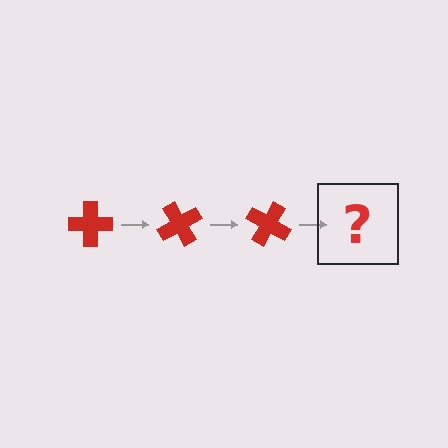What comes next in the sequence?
The next element should be a red cross rotated 180 degrees.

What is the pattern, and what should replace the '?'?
The pattern is that the cross rotates 60 degrees each step. The '?' should be a red cross rotated 180 degrees.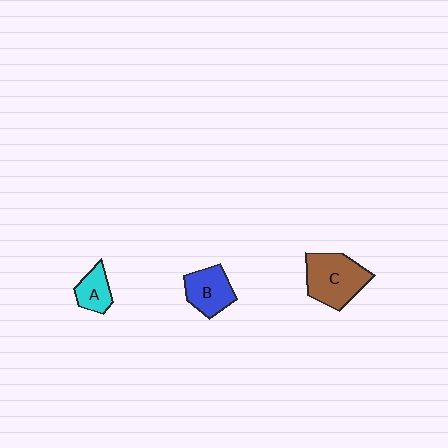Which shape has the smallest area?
Shape A (cyan).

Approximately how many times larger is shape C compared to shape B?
Approximately 1.4 times.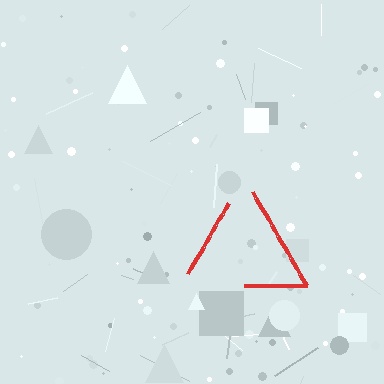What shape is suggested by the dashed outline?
The dashed outline suggests a triangle.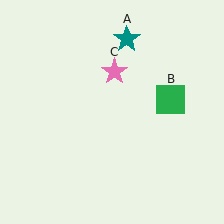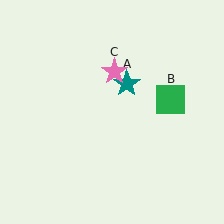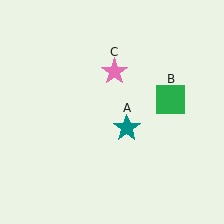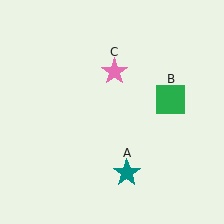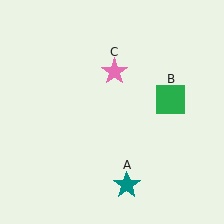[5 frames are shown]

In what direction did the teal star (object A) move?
The teal star (object A) moved down.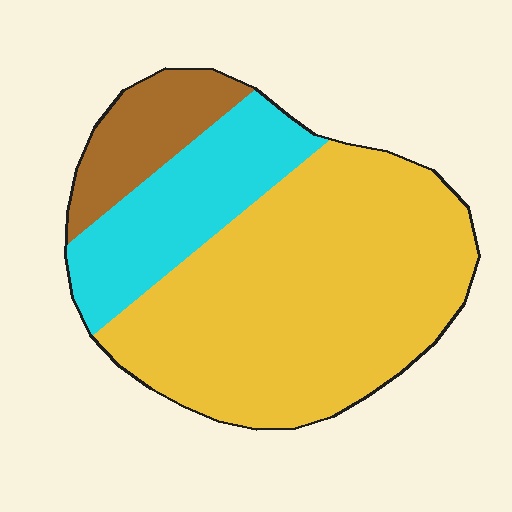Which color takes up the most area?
Yellow, at roughly 65%.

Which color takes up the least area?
Brown, at roughly 15%.